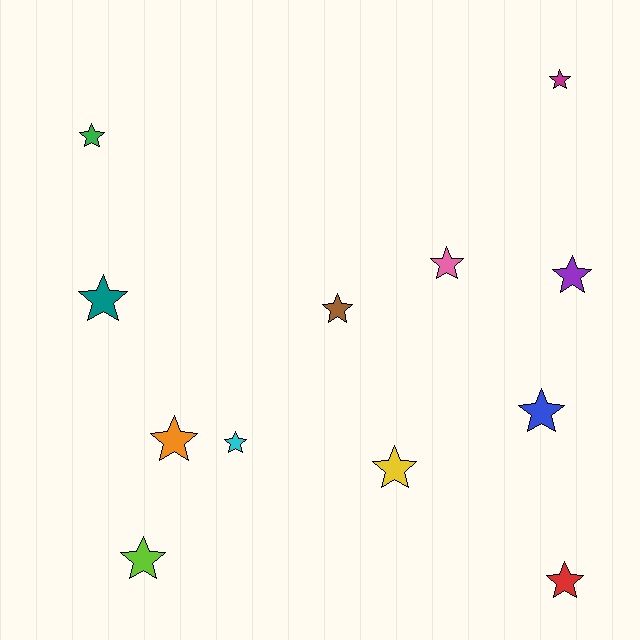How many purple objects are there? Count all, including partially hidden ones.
There is 1 purple object.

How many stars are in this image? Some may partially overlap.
There are 12 stars.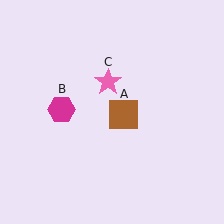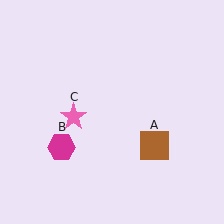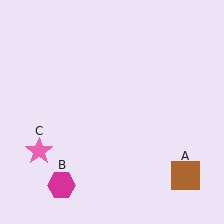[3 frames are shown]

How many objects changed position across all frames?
3 objects changed position: brown square (object A), magenta hexagon (object B), pink star (object C).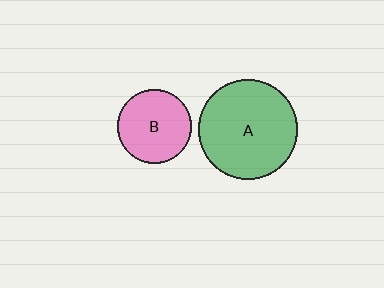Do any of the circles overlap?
No, none of the circles overlap.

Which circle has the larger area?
Circle A (green).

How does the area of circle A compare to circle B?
Approximately 1.8 times.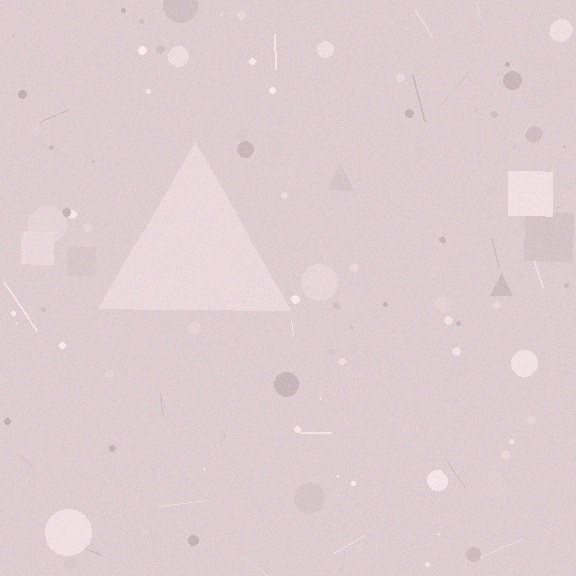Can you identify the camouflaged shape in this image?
The camouflaged shape is a triangle.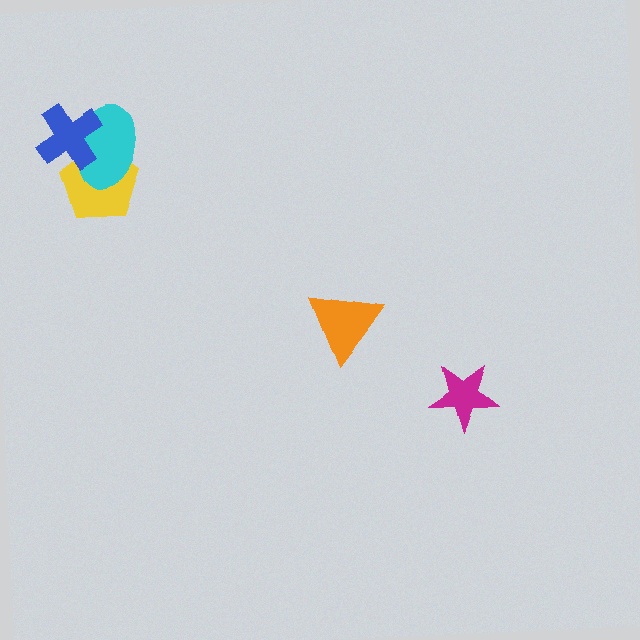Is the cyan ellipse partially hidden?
Yes, it is partially covered by another shape.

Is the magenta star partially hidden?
No, no other shape covers it.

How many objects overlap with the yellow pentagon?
2 objects overlap with the yellow pentagon.